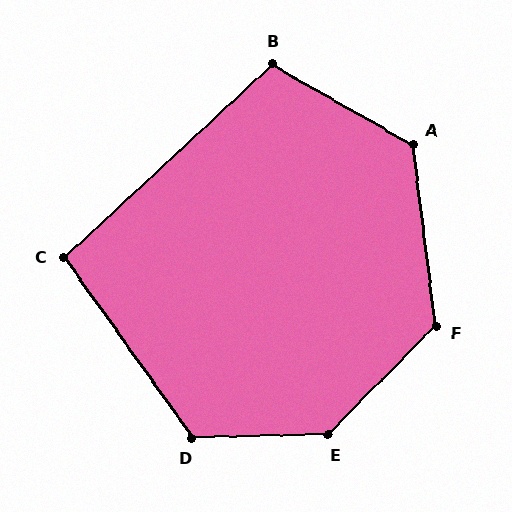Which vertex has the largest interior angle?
E, at approximately 136 degrees.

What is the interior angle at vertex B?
Approximately 107 degrees (obtuse).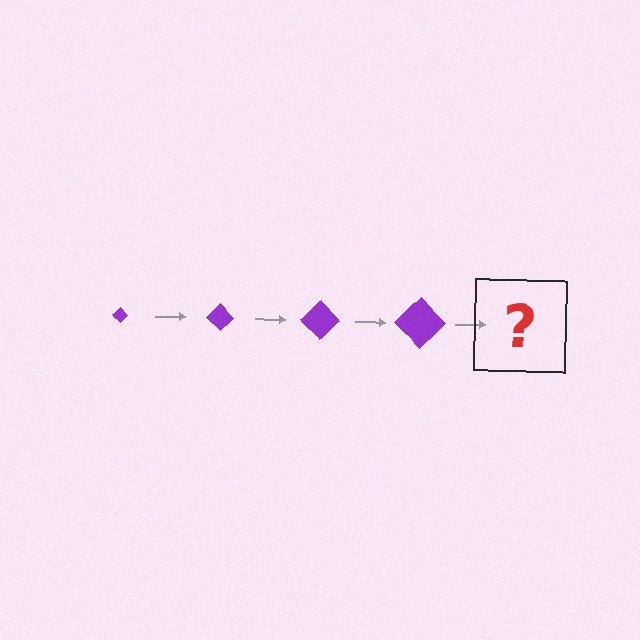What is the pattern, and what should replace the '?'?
The pattern is that the diamond gets progressively larger each step. The '?' should be a purple diamond, larger than the previous one.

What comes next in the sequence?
The next element should be a purple diamond, larger than the previous one.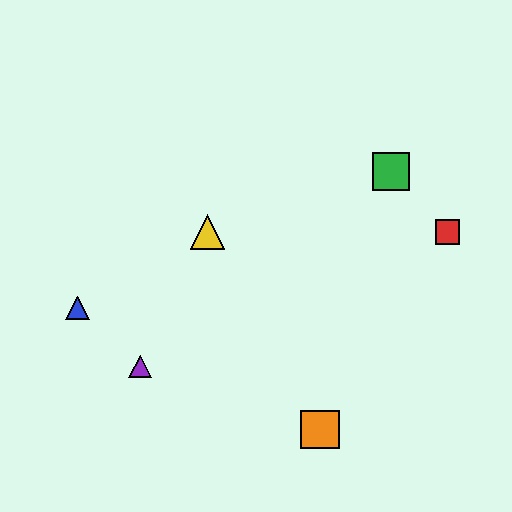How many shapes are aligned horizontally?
2 shapes (the red square, the yellow triangle) are aligned horizontally.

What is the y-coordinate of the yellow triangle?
The yellow triangle is at y≈232.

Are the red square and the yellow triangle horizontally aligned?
Yes, both are at y≈232.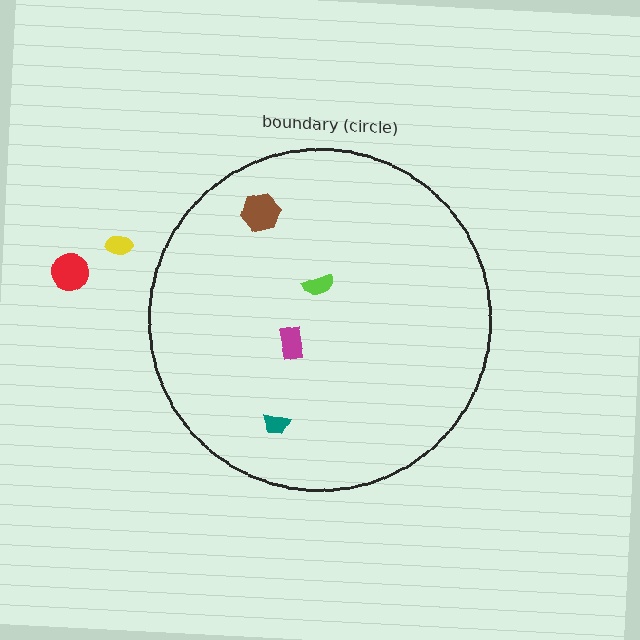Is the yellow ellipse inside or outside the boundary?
Outside.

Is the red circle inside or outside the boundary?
Outside.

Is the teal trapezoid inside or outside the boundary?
Inside.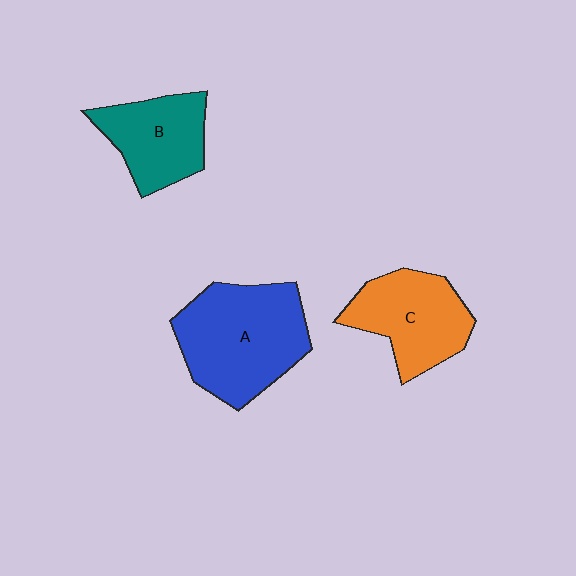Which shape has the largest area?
Shape A (blue).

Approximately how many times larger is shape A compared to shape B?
Approximately 1.6 times.